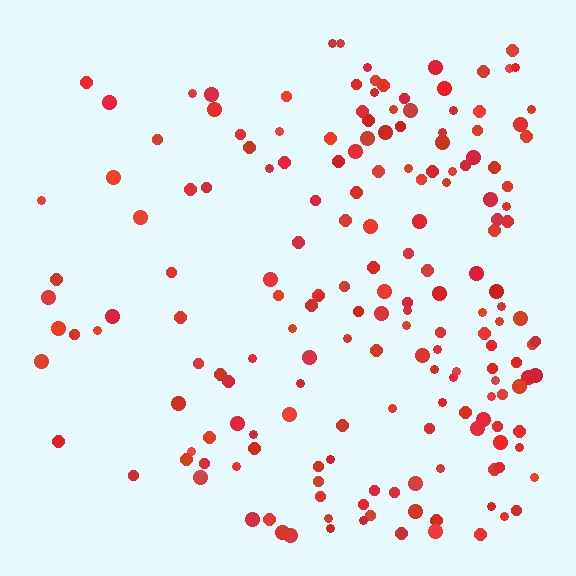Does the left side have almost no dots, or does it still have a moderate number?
Still a moderate number, just noticeably fewer than the right.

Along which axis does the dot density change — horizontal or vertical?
Horizontal.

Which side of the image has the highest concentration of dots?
The right.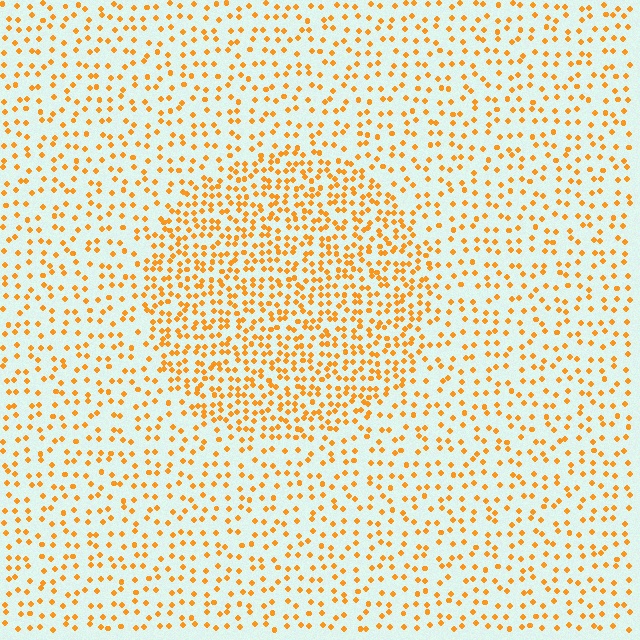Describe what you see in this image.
The image contains small orange elements arranged at two different densities. A circle-shaped region is visible where the elements are more densely packed than the surrounding area.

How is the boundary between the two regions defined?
The boundary is defined by a change in element density (approximately 2.0x ratio). All elements are the same color, size, and shape.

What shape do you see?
I see a circle.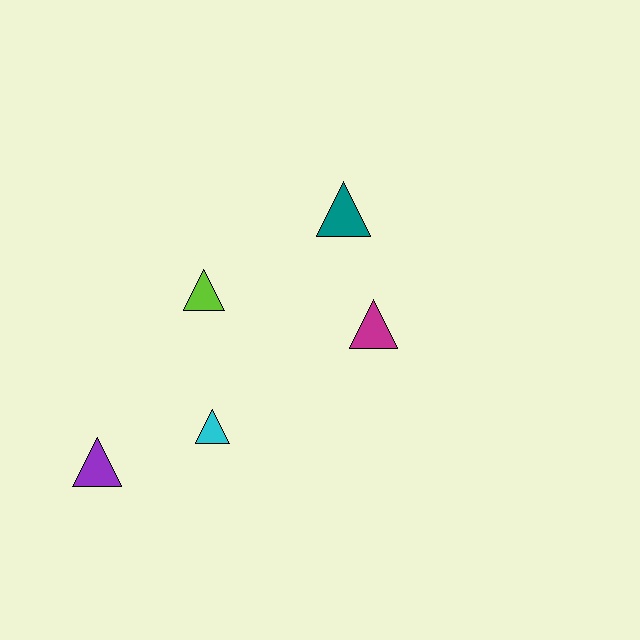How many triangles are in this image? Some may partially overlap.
There are 5 triangles.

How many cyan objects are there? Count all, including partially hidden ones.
There is 1 cyan object.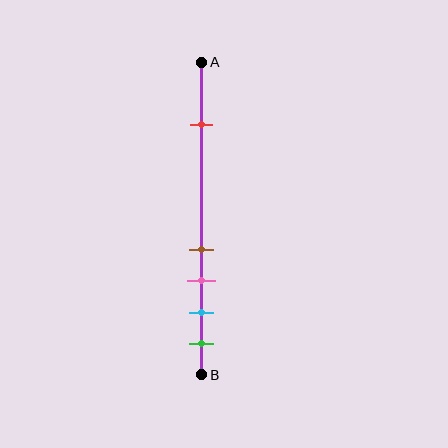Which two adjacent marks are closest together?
The brown and pink marks are the closest adjacent pair.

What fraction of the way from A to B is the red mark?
The red mark is approximately 20% (0.2) of the way from A to B.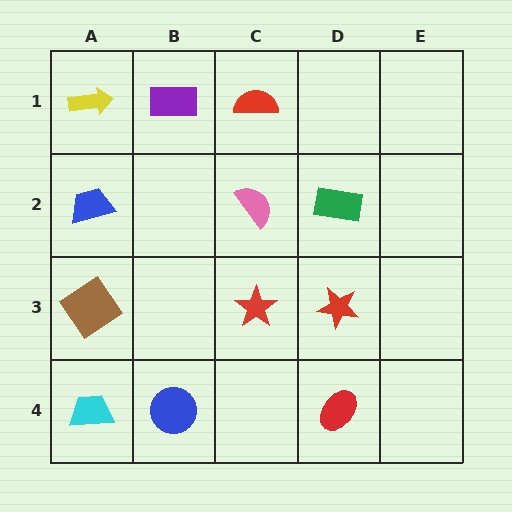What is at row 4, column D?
A red ellipse.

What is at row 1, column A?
A yellow arrow.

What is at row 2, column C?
A pink semicircle.